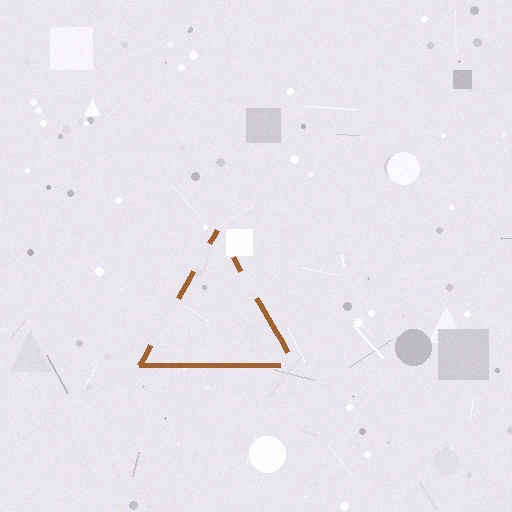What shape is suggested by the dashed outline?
The dashed outline suggests a triangle.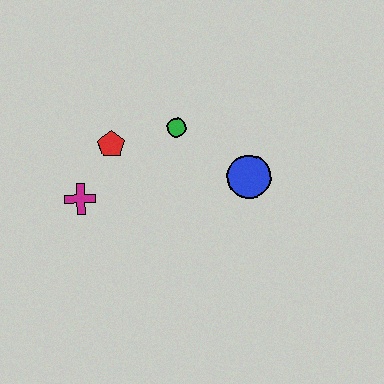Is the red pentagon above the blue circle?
Yes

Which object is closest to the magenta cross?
The red pentagon is closest to the magenta cross.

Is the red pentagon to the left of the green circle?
Yes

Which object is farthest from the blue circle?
The magenta cross is farthest from the blue circle.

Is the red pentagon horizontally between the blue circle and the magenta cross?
Yes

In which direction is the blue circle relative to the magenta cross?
The blue circle is to the right of the magenta cross.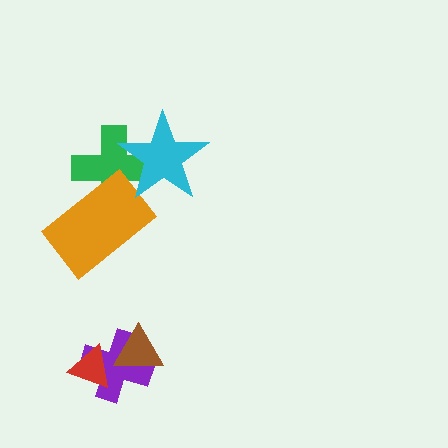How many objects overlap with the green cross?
2 objects overlap with the green cross.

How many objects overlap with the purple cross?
2 objects overlap with the purple cross.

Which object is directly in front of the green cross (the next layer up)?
The orange rectangle is directly in front of the green cross.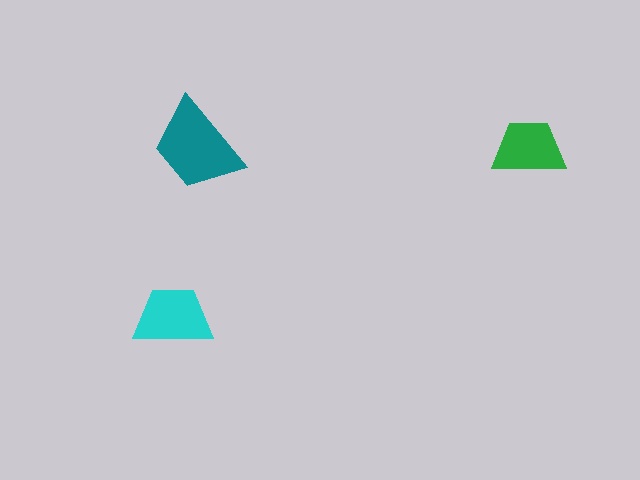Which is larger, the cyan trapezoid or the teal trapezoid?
The teal one.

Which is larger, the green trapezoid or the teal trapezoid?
The teal one.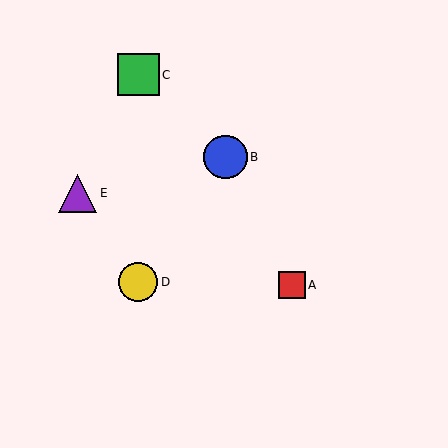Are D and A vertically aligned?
No, D is at x≈138 and A is at x≈292.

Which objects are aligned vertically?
Objects C, D are aligned vertically.